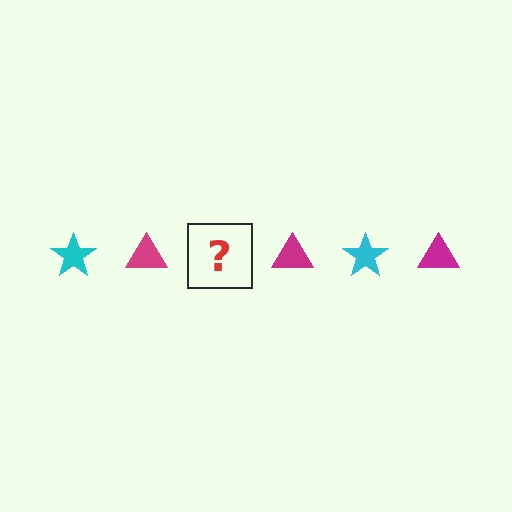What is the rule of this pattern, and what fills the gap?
The rule is that the pattern alternates between cyan star and magenta triangle. The gap should be filled with a cyan star.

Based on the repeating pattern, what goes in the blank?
The blank should be a cyan star.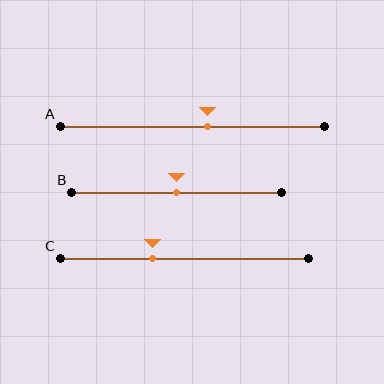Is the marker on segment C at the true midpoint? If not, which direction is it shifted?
No, the marker on segment C is shifted to the left by about 13% of the segment length.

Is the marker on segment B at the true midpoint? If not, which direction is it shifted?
Yes, the marker on segment B is at the true midpoint.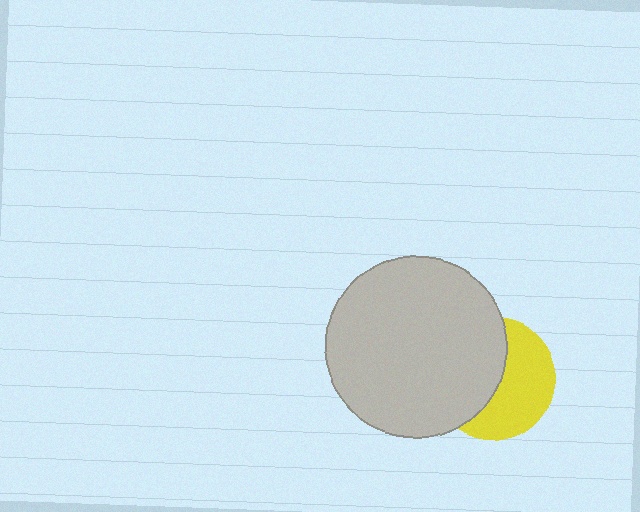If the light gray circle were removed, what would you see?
You would see the complete yellow circle.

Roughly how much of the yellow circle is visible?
About half of it is visible (roughly 49%).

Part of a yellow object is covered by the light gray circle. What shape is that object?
It is a circle.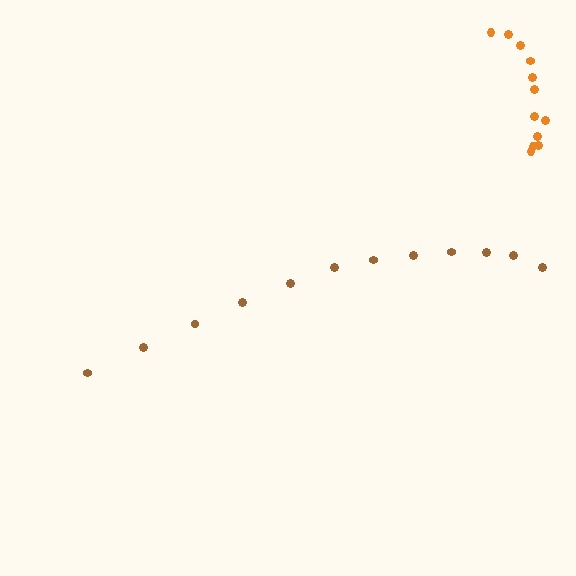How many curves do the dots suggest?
There are 2 distinct paths.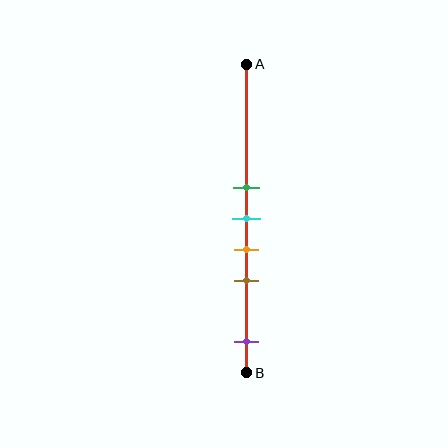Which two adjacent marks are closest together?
The green and cyan marks are the closest adjacent pair.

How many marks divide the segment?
There are 5 marks dividing the segment.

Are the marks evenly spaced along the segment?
No, the marks are not evenly spaced.